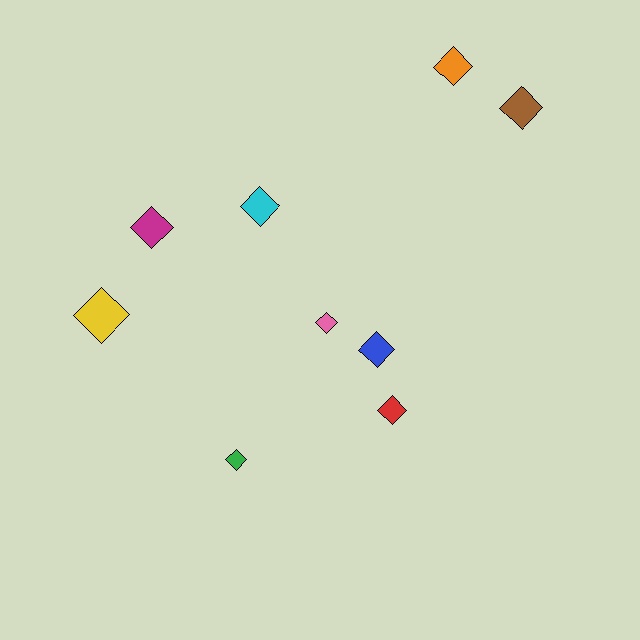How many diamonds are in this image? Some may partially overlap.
There are 9 diamonds.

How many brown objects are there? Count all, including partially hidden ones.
There is 1 brown object.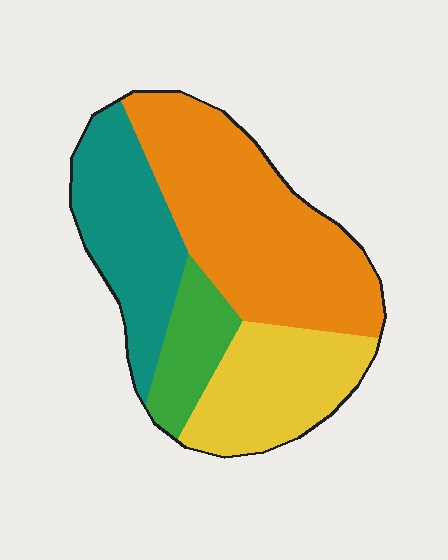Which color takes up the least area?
Green, at roughly 10%.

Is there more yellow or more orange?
Orange.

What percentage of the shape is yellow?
Yellow takes up between a sixth and a third of the shape.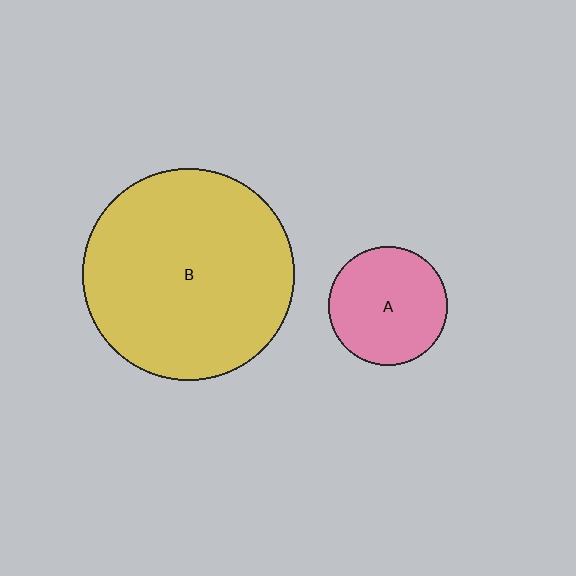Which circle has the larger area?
Circle B (yellow).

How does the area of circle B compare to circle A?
Approximately 3.1 times.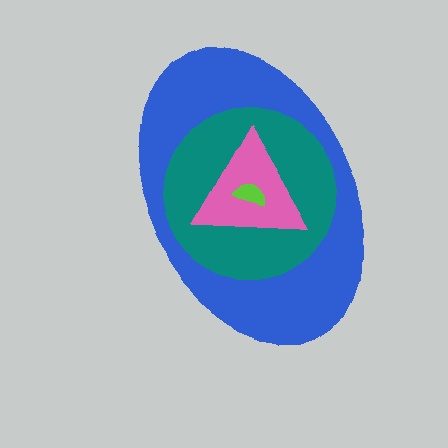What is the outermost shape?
The blue ellipse.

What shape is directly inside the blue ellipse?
The teal circle.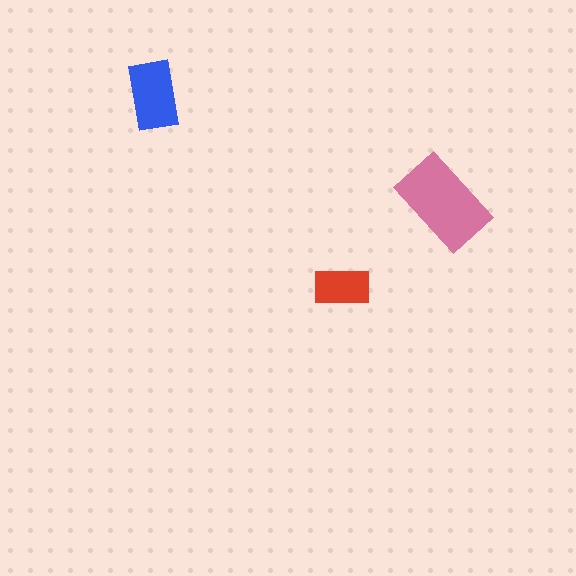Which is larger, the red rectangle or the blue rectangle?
The blue one.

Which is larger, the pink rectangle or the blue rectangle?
The pink one.